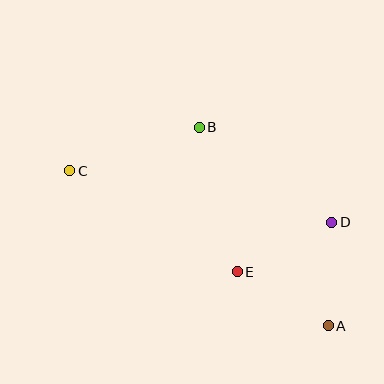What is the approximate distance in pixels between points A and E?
The distance between A and E is approximately 106 pixels.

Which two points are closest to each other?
Points A and D are closest to each other.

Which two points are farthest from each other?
Points A and C are farthest from each other.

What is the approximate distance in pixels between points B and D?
The distance between B and D is approximately 163 pixels.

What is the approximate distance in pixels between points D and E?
The distance between D and E is approximately 107 pixels.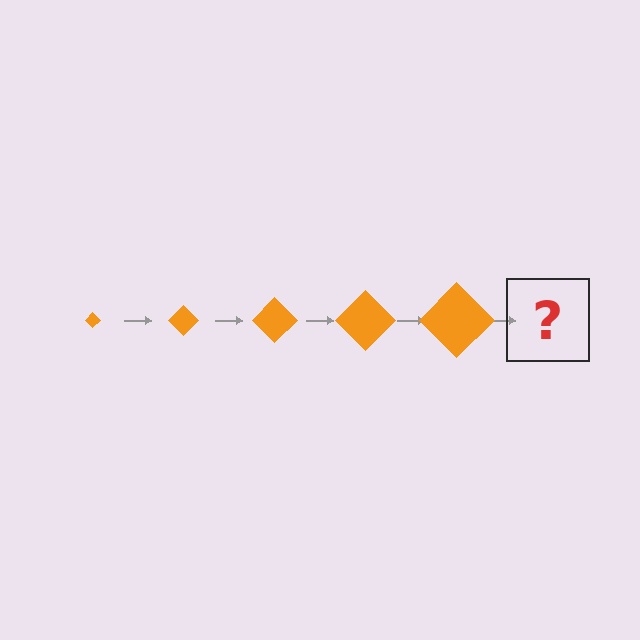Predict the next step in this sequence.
The next step is an orange diamond, larger than the previous one.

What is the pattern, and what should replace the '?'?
The pattern is that the diamond gets progressively larger each step. The '?' should be an orange diamond, larger than the previous one.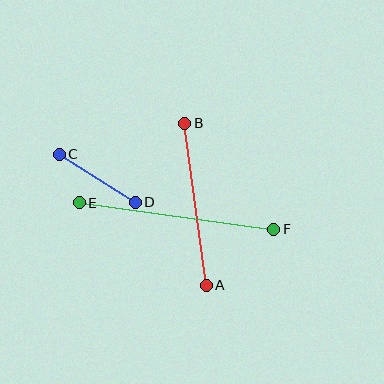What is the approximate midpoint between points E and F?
The midpoint is at approximately (177, 216) pixels.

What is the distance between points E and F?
The distance is approximately 196 pixels.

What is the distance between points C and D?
The distance is approximately 90 pixels.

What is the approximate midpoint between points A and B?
The midpoint is at approximately (196, 204) pixels.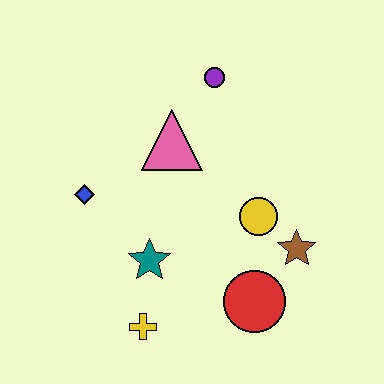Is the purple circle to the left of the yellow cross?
No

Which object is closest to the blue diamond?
The teal star is closest to the blue diamond.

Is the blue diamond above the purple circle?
No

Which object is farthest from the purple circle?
The yellow cross is farthest from the purple circle.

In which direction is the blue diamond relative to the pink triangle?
The blue diamond is to the left of the pink triangle.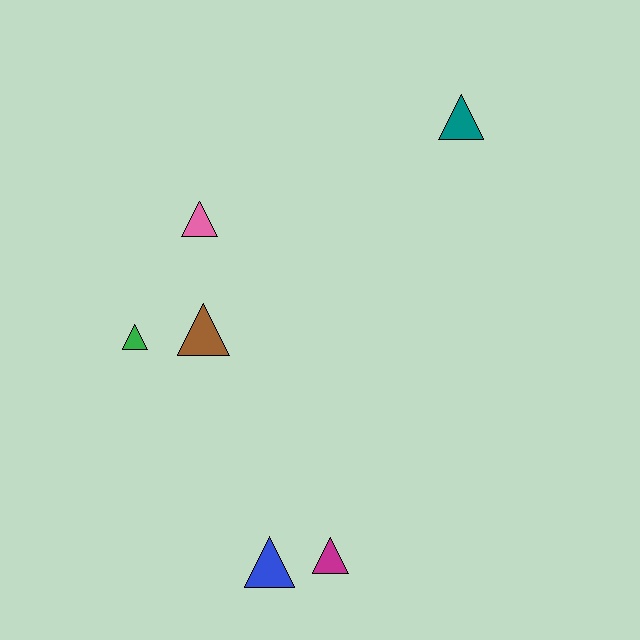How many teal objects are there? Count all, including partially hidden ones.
There is 1 teal object.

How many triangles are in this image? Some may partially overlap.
There are 6 triangles.